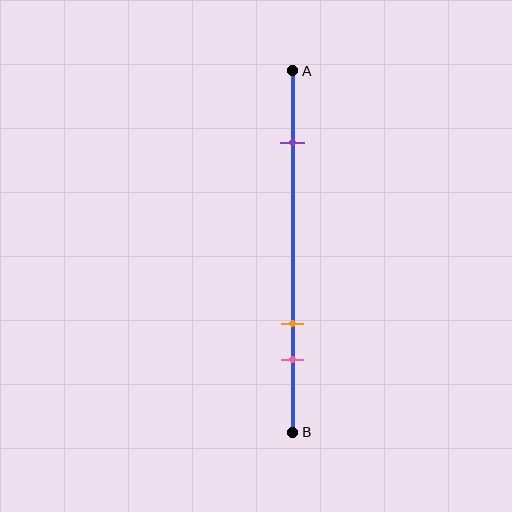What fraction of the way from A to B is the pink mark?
The pink mark is approximately 80% (0.8) of the way from A to B.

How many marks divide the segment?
There are 3 marks dividing the segment.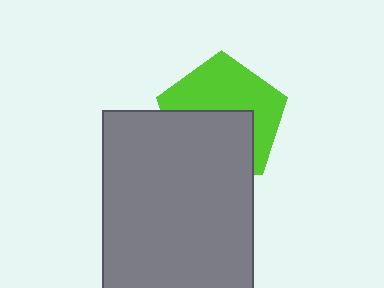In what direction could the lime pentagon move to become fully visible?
The lime pentagon could move up. That would shift it out from behind the gray rectangle entirely.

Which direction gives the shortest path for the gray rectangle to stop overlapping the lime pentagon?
Moving down gives the shortest separation.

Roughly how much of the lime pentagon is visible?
About half of it is visible (roughly 52%).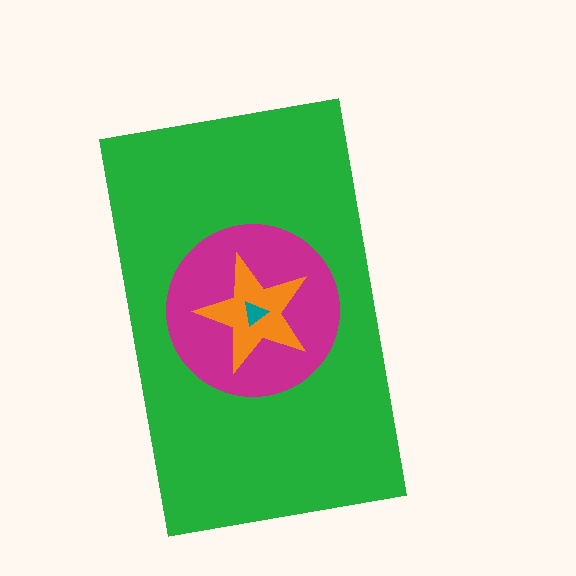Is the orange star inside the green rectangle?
Yes.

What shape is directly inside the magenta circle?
The orange star.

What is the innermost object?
The teal triangle.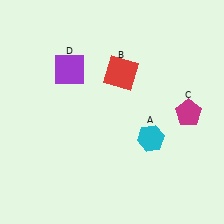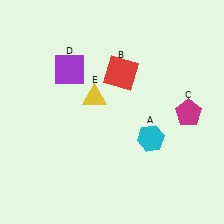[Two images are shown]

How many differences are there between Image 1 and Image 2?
There is 1 difference between the two images.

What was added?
A yellow triangle (E) was added in Image 2.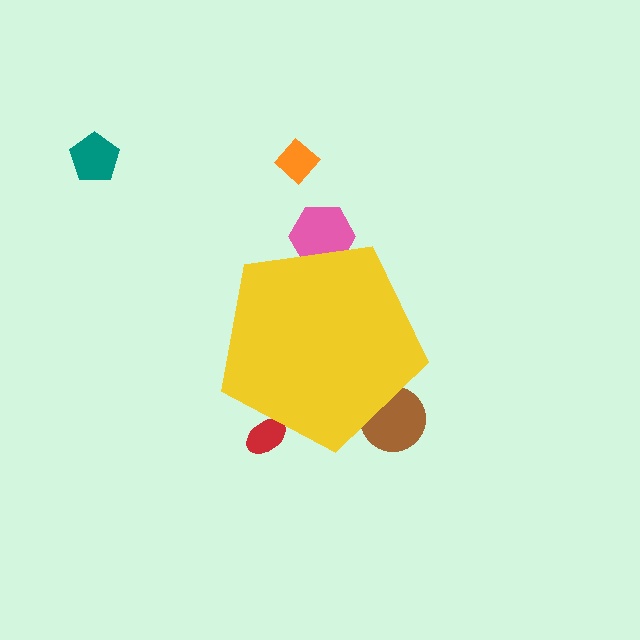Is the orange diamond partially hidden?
No, the orange diamond is fully visible.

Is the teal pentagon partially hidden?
No, the teal pentagon is fully visible.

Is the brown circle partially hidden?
Yes, the brown circle is partially hidden behind the yellow pentagon.